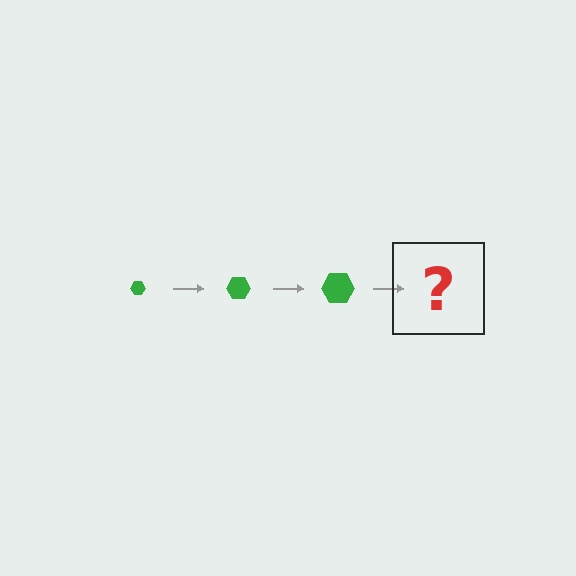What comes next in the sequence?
The next element should be a green hexagon, larger than the previous one.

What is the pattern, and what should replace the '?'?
The pattern is that the hexagon gets progressively larger each step. The '?' should be a green hexagon, larger than the previous one.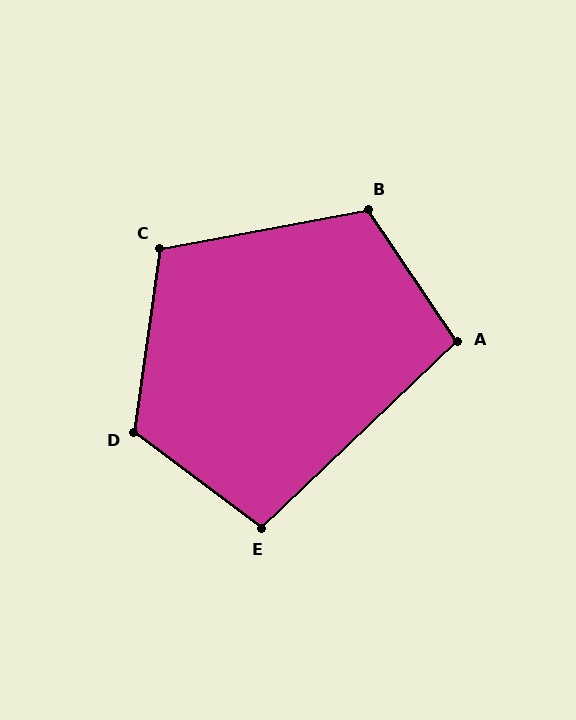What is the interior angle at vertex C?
Approximately 108 degrees (obtuse).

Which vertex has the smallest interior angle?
E, at approximately 99 degrees.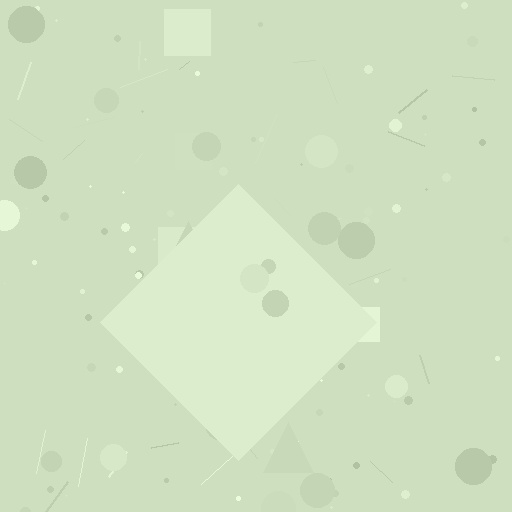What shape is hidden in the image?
A diamond is hidden in the image.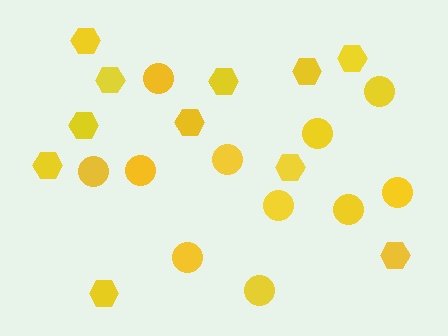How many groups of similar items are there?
There are 2 groups: one group of circles (11) and one group of hexagons (11).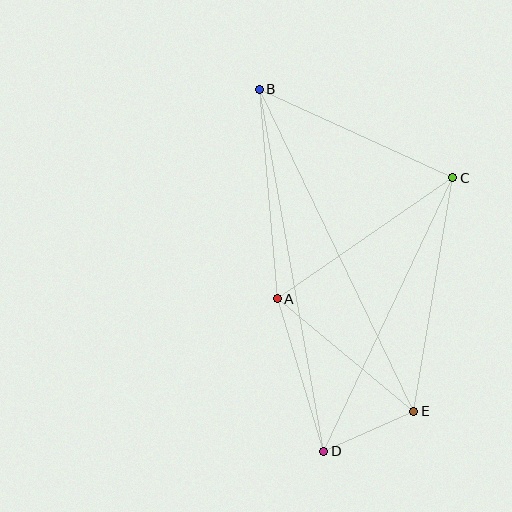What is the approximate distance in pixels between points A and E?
The distance between A and E is approximately 177 pixels.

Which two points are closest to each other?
Points D and E are closest to each other.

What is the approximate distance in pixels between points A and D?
The distance between A and D is approximately 160 pixels.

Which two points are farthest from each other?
Points B and D are farthest from each other.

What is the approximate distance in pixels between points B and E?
The distance between B and E is approximately 358 pixels.